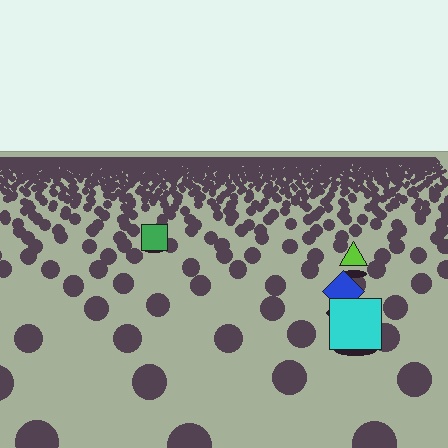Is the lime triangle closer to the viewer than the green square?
Yes. The lime triangle is closer — you can tell from the texture gradient: the ground texture is coarser near it.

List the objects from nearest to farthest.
From nearest to farthest: the cyan square, the blue diamond, the lime triangle, the green square.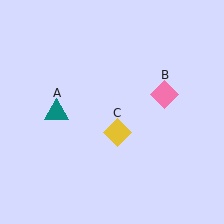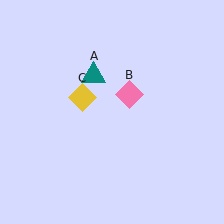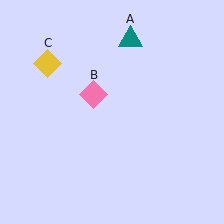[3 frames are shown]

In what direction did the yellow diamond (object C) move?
The yellow diamond (object C) moved up and to the left.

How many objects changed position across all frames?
3 objects changed position: teal triangle (object A), pink diamond (object B), yellow diamond (object C).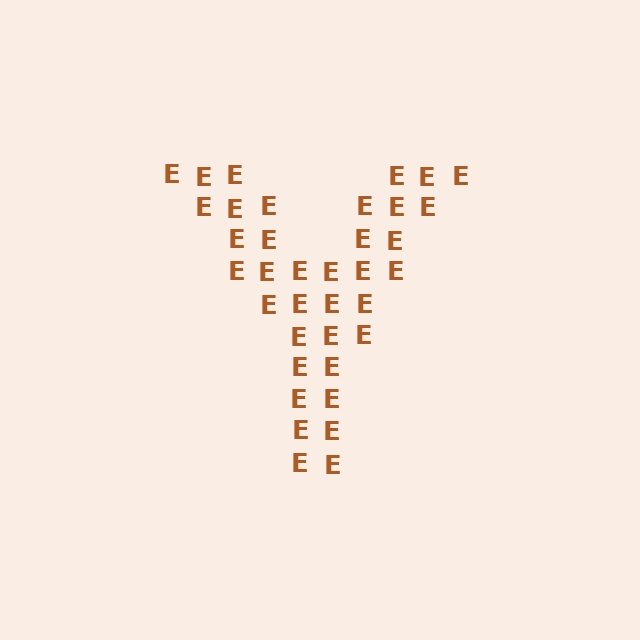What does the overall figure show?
The overall figure shows the letter Y.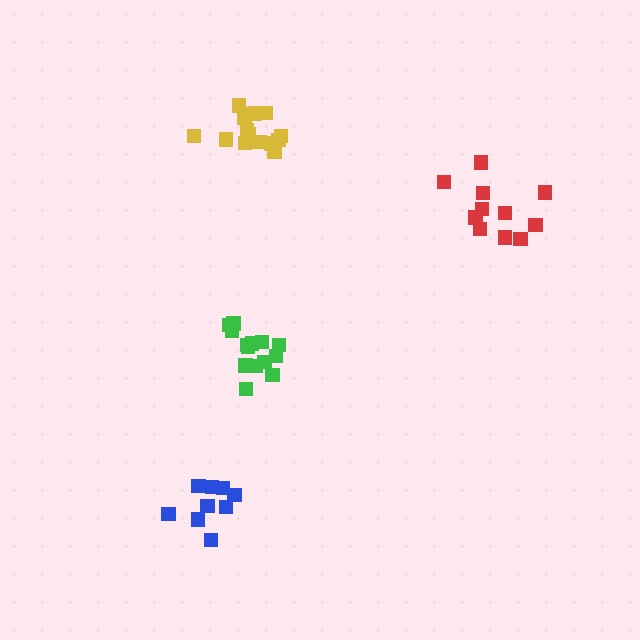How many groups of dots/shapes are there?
There are 4 groups.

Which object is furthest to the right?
The red cluster is rightmost.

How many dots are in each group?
Group 1: 14 dots, Group 2: 11 dots, Group 3: 15 dots, Group 4: 9 dots (49 total).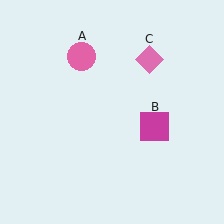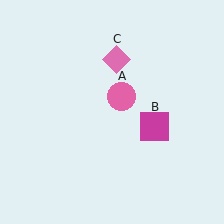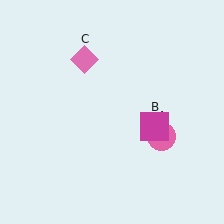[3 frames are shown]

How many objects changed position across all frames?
2 objects changed position: pink circle (object A), pink diamond (object C).